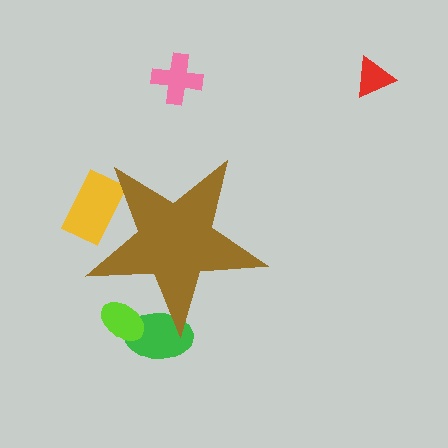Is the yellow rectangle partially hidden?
Yes, the yellow rectangle is partially hidden behind the brown star.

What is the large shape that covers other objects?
A brown star.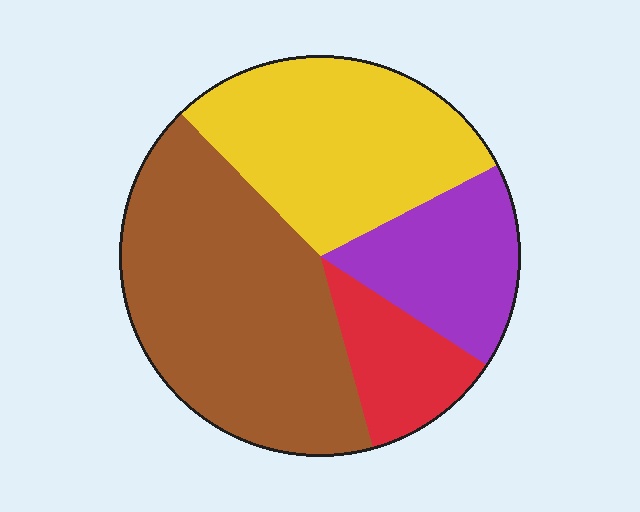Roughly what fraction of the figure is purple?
Purple takes up less than a quarter of the figure.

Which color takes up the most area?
Brown, at roughly 40%.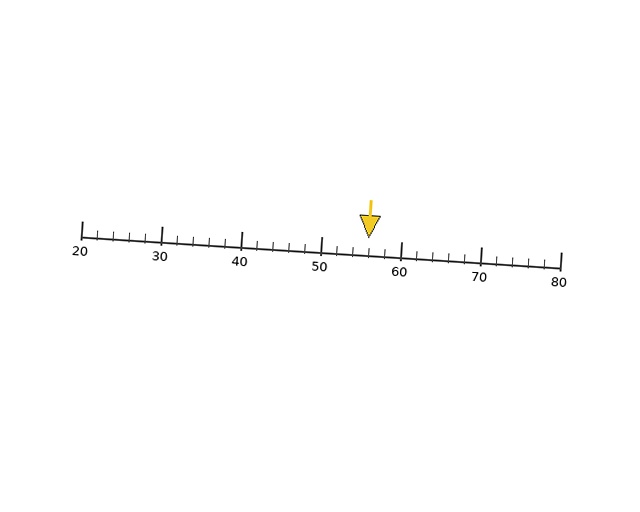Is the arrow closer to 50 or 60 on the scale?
The arrow is closer to 60.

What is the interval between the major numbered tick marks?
The major tick marks are spaced 10 units apart.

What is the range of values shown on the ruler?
The ruler shows values from 20 to 80.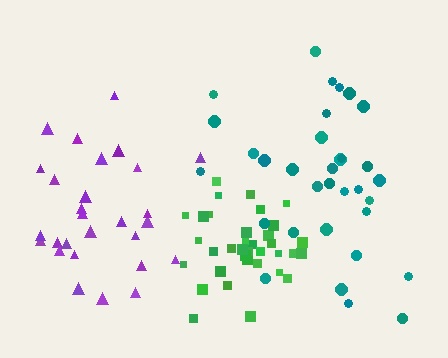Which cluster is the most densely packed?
Green.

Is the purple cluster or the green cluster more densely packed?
Green.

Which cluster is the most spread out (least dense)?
Teal.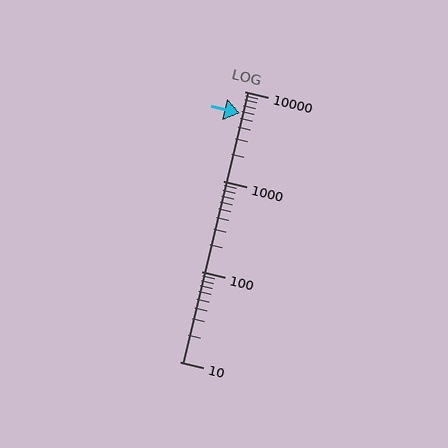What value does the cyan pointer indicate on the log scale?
The pointer indicates approximately 5700.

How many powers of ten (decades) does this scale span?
The scale spans 3 decades, from 10 to 10000.